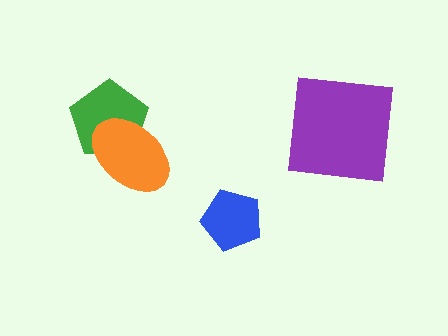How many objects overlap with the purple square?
0 objects overlap with the purple square.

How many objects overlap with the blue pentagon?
0 objects overlap with the blue pentagon.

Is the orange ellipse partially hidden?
No, no other shape covers it.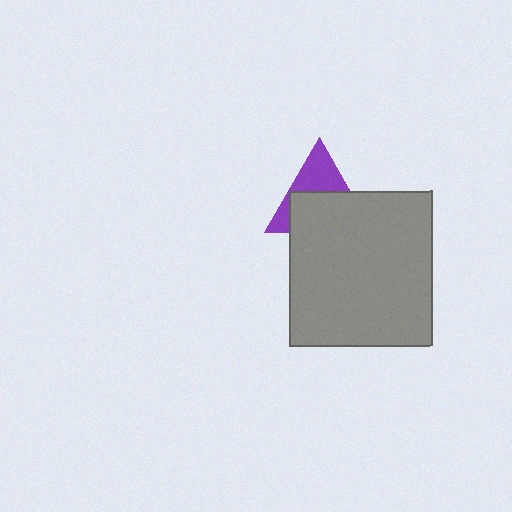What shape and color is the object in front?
The object in front is a gray rectangle.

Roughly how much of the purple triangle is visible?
A small part of it is visible (roughly 43%).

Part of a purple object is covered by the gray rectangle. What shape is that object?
It is a triangle.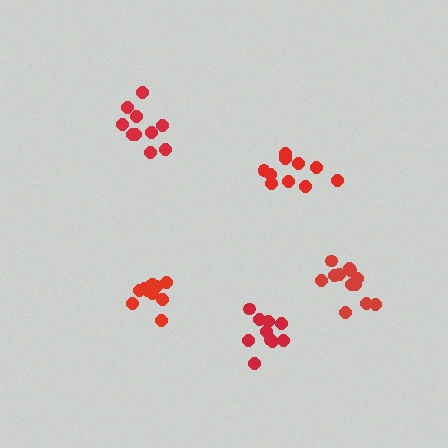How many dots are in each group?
Group 1: 10 dots, Group 2: 11 dots, Group 3: 11 dots, Group 4: 10 dots, Group 5: 12 dots (54 total).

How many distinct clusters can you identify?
There are 5 distinct clusters.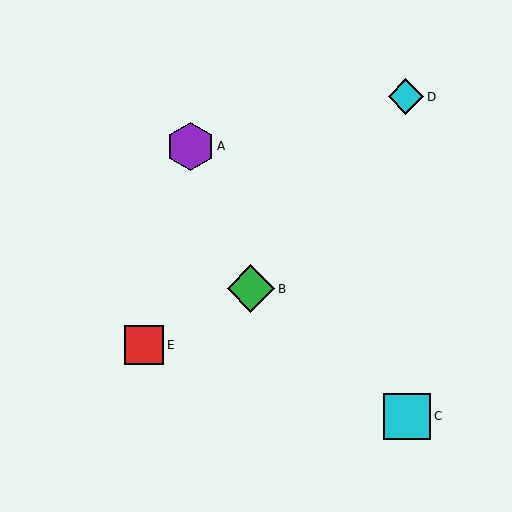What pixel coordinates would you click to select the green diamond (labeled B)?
Click at (251, 289) to select the green diamond B.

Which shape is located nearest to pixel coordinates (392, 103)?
The cyan diamond (labeled D) at (406, 97) is nearest to that location.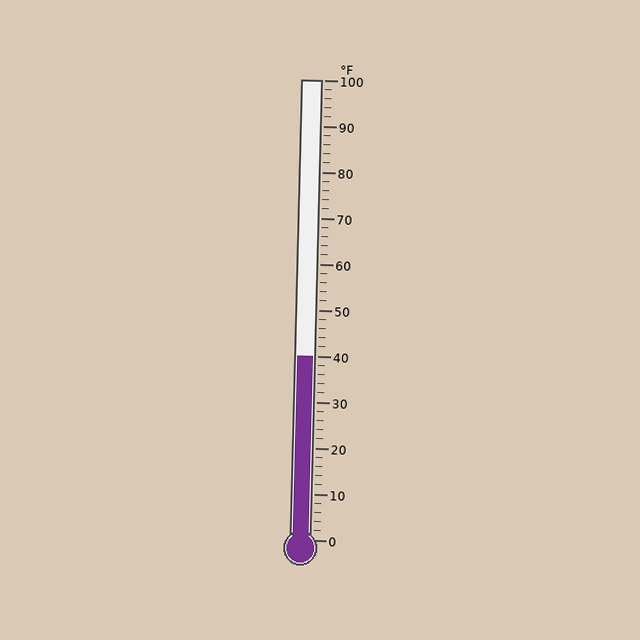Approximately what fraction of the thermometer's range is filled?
The thermometer is filled to approximately 40% of its range.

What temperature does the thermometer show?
The thermometer shows approximately 40°F.